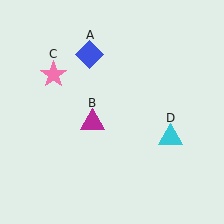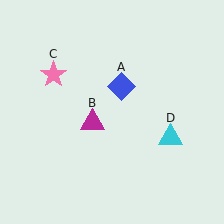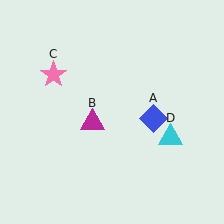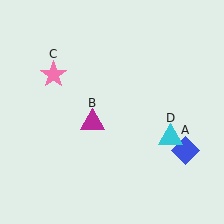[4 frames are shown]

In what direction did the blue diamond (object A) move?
The blue diamond (object A) moved down and to the right.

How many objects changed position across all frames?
1 object changed position: blue diamond (object A).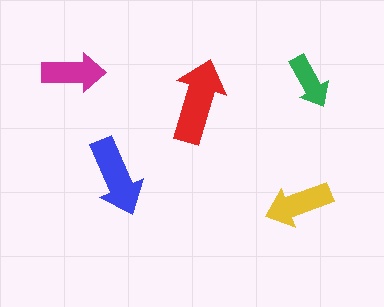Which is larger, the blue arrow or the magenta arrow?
The blue one.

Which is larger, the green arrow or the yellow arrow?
The yellow one.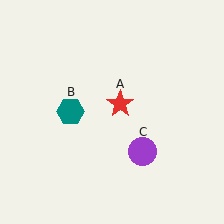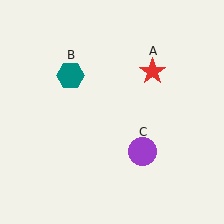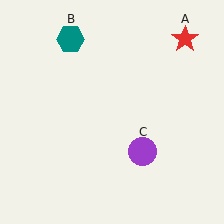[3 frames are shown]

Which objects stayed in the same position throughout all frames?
Purple circle (object C) remained stationary.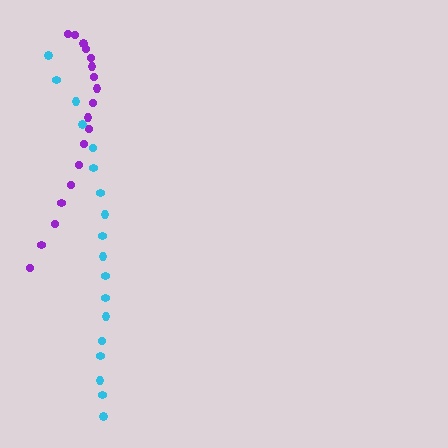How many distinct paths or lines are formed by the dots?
There are 2 distinct paths.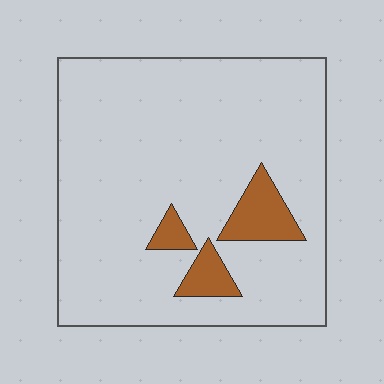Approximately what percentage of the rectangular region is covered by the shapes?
Approximately 10%.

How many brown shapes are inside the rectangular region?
3.